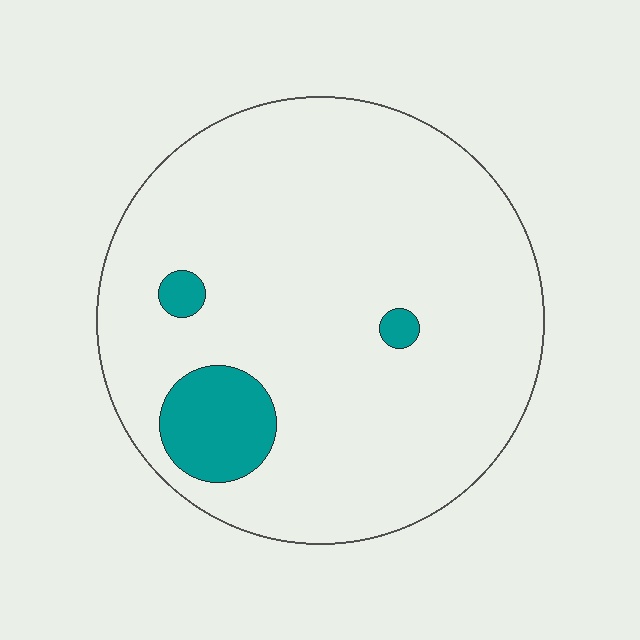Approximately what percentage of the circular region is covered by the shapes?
Approximately 10%.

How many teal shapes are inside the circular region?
3.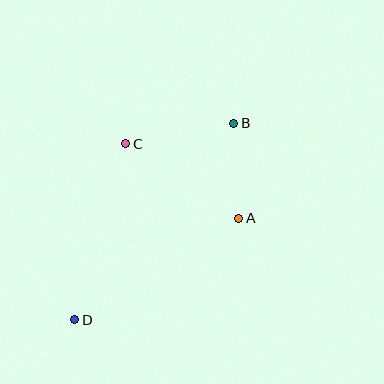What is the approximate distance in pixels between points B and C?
The distance between B and C is approximately 110 pixels.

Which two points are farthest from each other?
Points B and D are farthest from each other.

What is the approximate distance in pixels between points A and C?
The distance between A and C is approximately 135 pixels.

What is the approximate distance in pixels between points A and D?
The distance between A and D is approximately 193 pixels.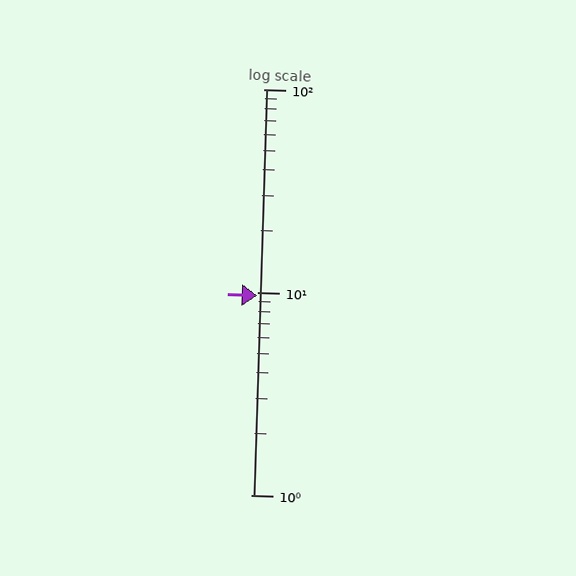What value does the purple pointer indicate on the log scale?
The pointer indicates approximately 9.6.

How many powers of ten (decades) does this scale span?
The scale spans 2 decades, from 1 to 100.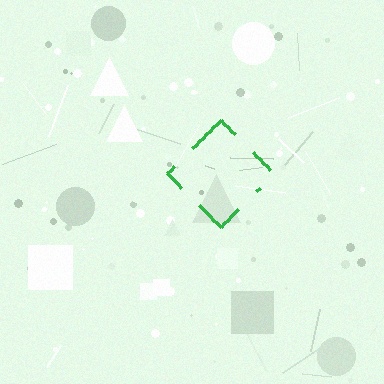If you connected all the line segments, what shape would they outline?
They would outline a diamond.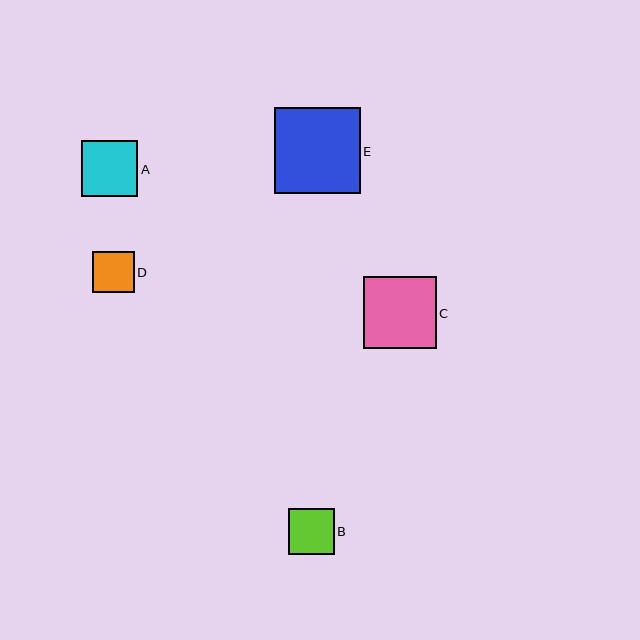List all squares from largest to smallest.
From largest to smallest: E, C, A, B, D.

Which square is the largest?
Square E is the largest with a size of approximately 86 pixels.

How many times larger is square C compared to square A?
Square C is approximately 1.3 times the size of square A.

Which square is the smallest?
Square D is the smallest with a size of approximately 42 pixels.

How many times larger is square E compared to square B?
Square E is approximately 1.8 times the size of square B.